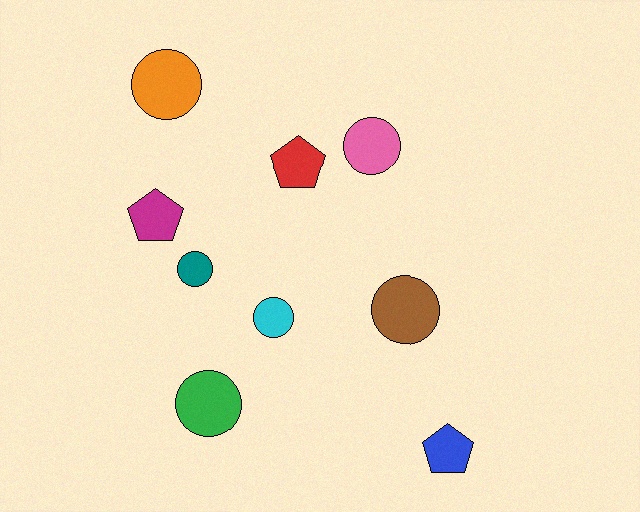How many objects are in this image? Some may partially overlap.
There are 9 objects.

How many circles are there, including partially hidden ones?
There are 6 circles.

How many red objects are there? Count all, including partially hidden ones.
There is 1 red object.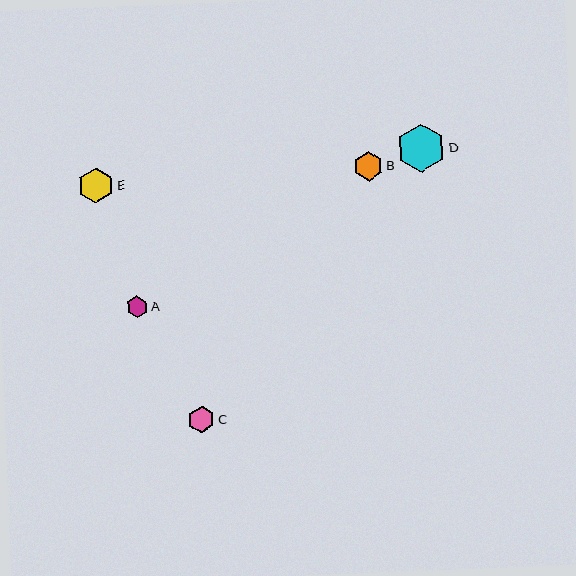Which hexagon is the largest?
Hexagon D is the largest with a size of approximately 49 pixels.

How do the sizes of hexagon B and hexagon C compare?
Hexagon B and hexagon C are approximately the same size.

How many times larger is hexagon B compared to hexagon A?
Hexagon B is approximately 1.3 times the size of hexagon A.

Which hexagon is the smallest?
Hexagon A is the smallest with a size of approximately 22 pixels.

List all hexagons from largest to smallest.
From largest to smallest: D, E, B, C, A.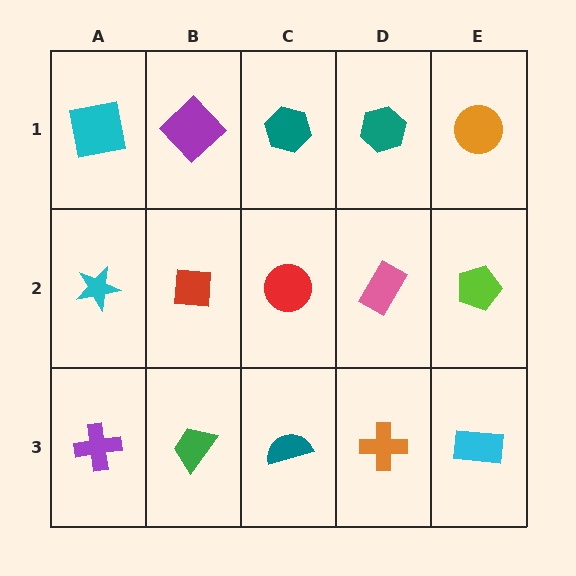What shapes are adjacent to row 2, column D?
A teal hexagon (row 1, column D), an orange cross (row 3, column D), a red circle (row 2, column C), a lime pentagon (row 2, column E).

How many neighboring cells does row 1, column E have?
2.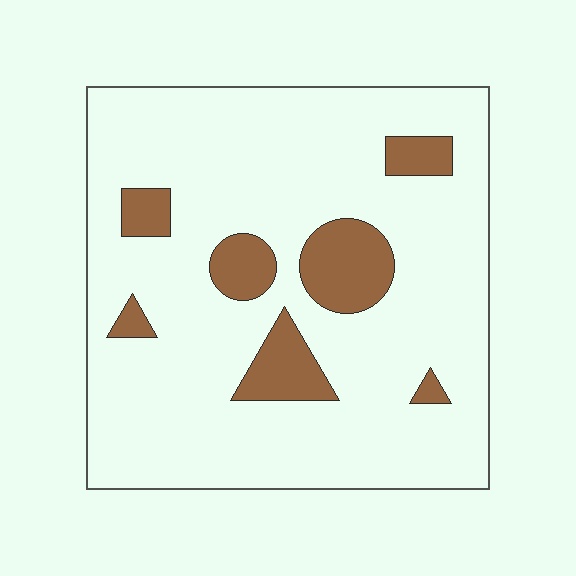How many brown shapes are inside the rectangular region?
7.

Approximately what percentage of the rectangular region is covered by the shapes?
Approximately 15%.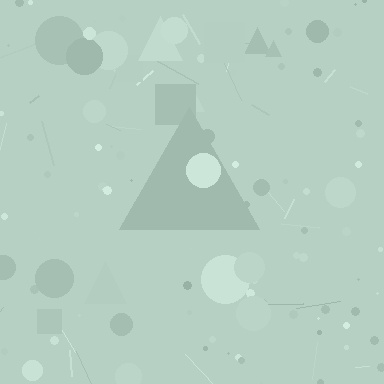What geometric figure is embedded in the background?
A triangle is embedded in the background.